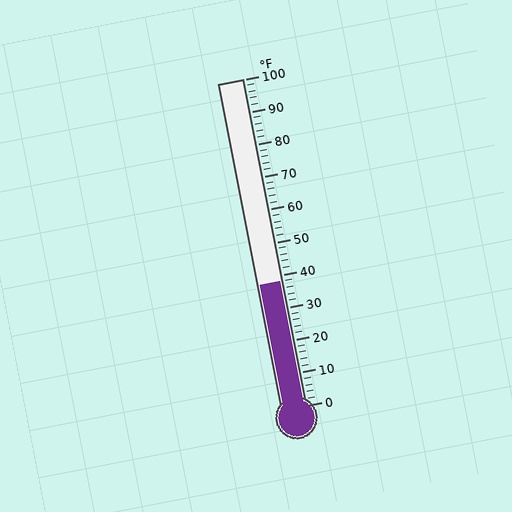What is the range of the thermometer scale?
The thermometer scale ranges from 0°F to 100°F.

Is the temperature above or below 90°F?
The temperature is below 90°F.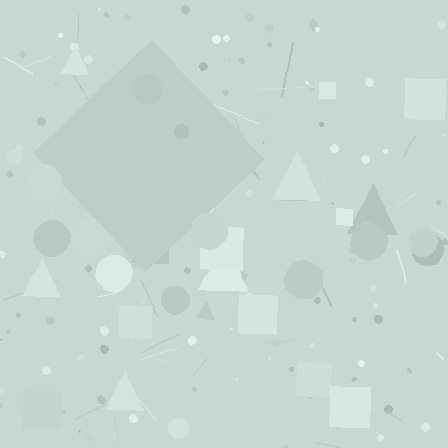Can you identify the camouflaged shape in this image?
The camouflaged shape is a diamond.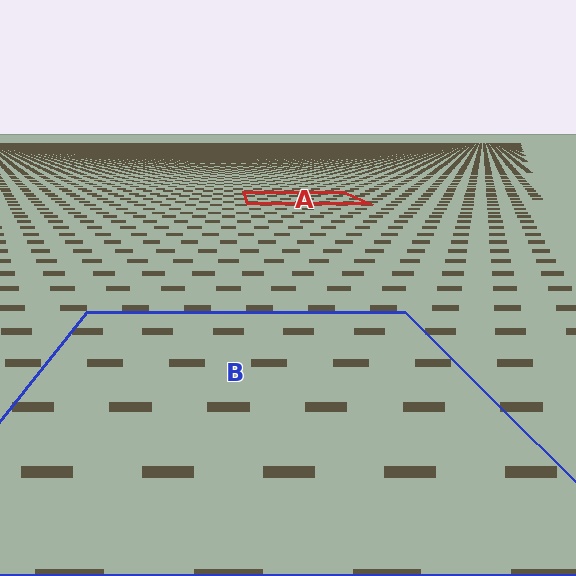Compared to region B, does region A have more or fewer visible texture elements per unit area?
Region A has more texture elements per unit area — they are packed more densely because it is farther away.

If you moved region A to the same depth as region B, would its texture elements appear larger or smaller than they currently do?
They would appear larger. At a closer depth, the same texture elements are projected at a bigger on-screen size.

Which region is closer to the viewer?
Region B is closer. The texture elements there are larger and more spread out.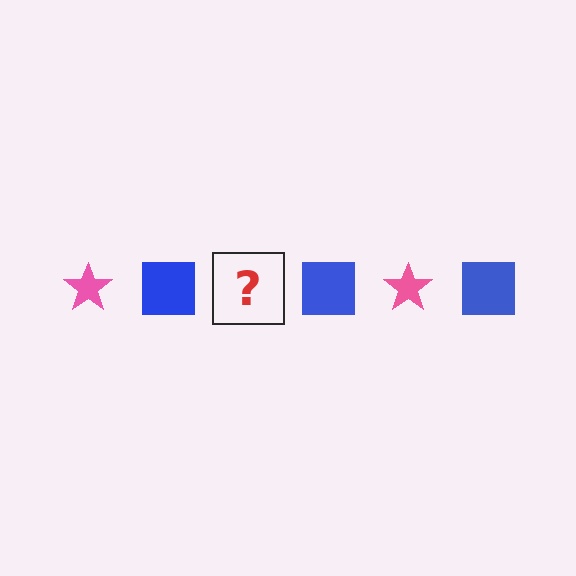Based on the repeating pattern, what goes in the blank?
The blank should be a pink star.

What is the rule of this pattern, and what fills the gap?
The rule is that the pattern alternates between pink star and blue square. The gap should be filled with a pink star.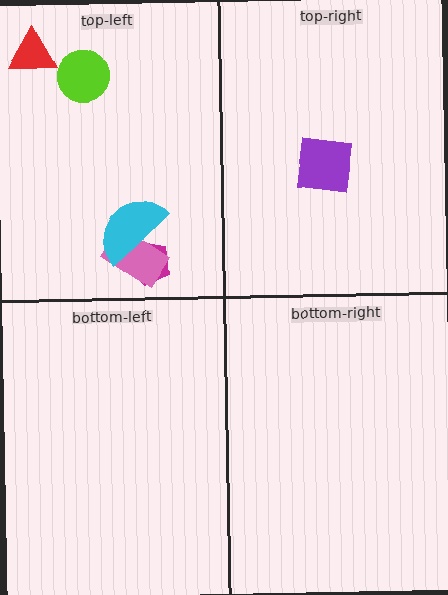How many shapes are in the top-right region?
1.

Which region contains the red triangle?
The top-left region.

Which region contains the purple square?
The top-right region.